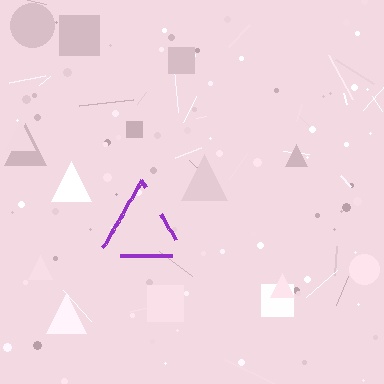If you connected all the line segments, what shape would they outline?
They would outline a triangle.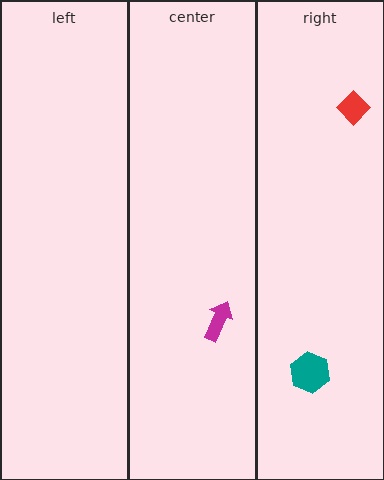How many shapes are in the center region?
1.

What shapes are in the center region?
The magenta arrow.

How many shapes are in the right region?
2.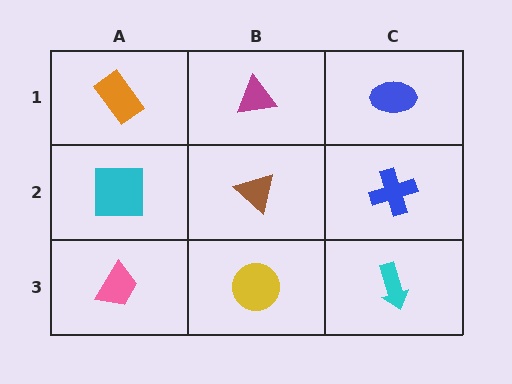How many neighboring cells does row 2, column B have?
4.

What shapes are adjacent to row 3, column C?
A blue cross (row 2, column C), a yellow circle (row 3, column B).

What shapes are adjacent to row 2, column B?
A magenta triangle (row 1, column B), a yellow circle (row 3, column B), a cyan square (row 2, column A), a blue cross (row 2, column C).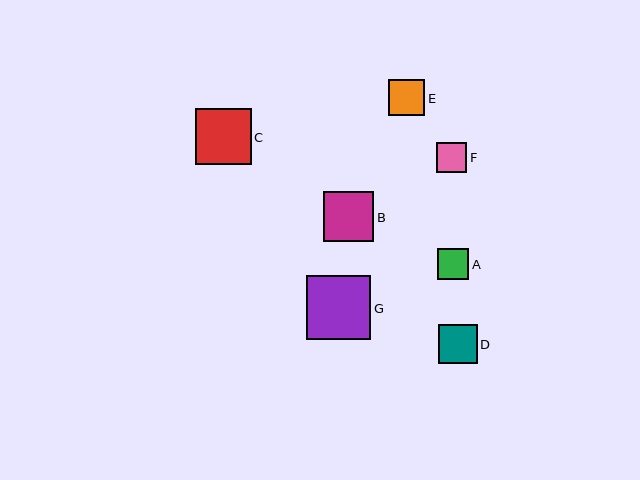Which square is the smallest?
Square F is the smallest with a size of approximately 31 pixels.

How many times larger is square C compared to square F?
Square C is approximately 1.8 times the size of square F.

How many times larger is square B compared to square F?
Square B is approximately 1.6 times the size of square F.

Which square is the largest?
Square G is the largest with a size of approximately 64 pixels.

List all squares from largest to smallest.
From largest to smallest: G, C, B, D, E, A, F.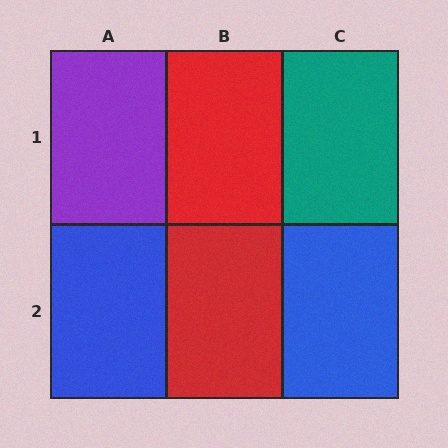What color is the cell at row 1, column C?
Teal.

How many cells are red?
2 cells are red.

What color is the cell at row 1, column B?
Red.